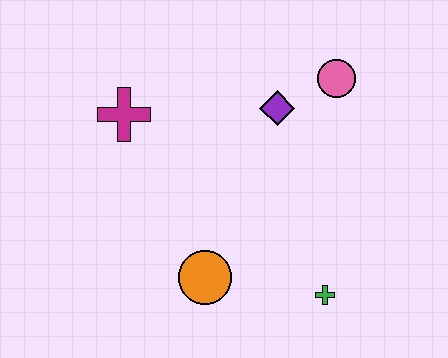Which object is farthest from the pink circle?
The orange circle is farthest from the pink circle.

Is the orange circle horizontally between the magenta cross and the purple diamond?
Yes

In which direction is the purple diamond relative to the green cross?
The purple diamond is above the green cross.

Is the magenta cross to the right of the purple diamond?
No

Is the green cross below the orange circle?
Yes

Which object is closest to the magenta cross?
The purple diamond is closest to the magenta cross.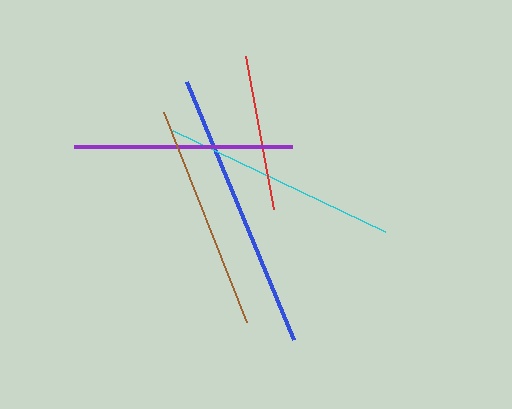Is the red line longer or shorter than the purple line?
The purple line is longer than the red line.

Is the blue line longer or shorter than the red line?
The blue line is longer than the red line.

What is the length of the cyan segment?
The cyan segment is approximately 235 pixels long.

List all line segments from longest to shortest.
From longest to shortest: blue, cyan, brown, purple, red.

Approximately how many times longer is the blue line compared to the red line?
The blue line is approximately 1.8 times the length of the red line.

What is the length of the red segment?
The red segment is approximately 156 pixels long.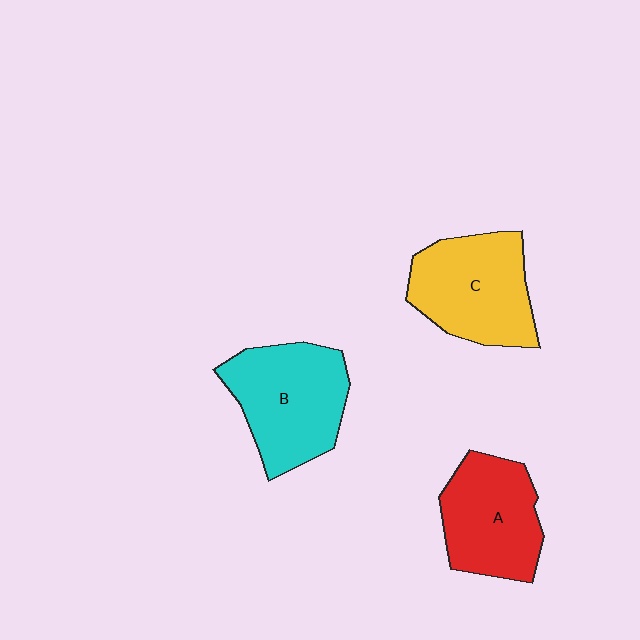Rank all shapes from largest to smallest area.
From largest to smallest: B (cyan), C (yellow), A (red).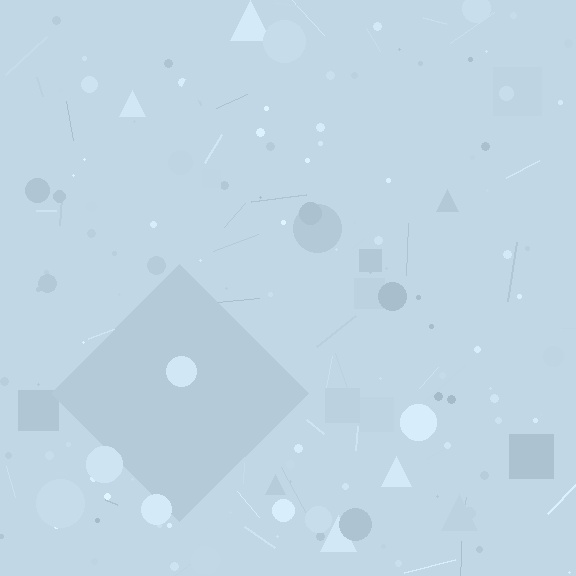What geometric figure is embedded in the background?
A diamond is embedded in the background.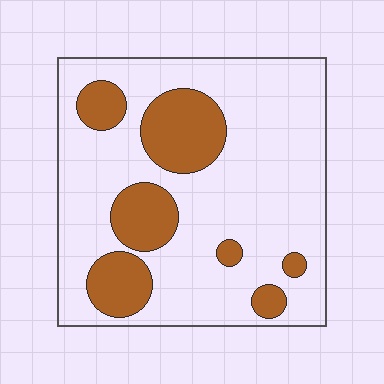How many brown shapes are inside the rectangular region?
7.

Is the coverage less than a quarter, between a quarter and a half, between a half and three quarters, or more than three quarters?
Less than a quarter.